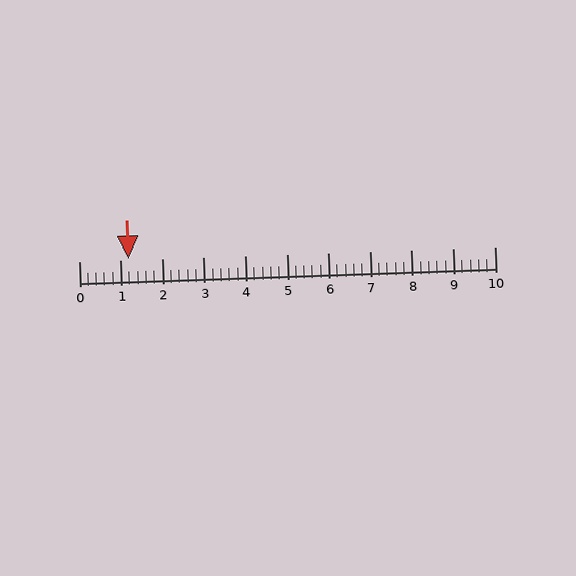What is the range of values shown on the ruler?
The ruler shows values from 0 to 10.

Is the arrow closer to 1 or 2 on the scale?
The arrow is closer to 1.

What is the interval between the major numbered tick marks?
The major tick marks are spaced 1 units apart.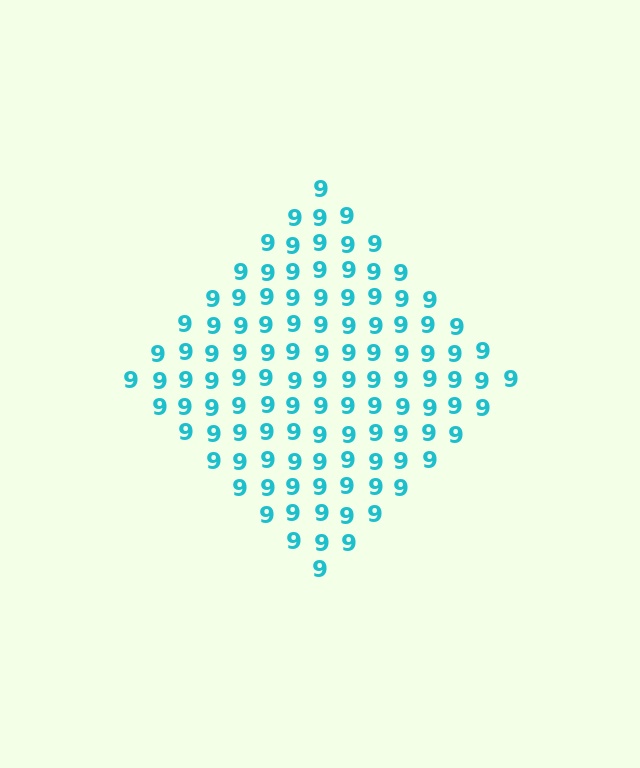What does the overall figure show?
The overall figure shows a diamond.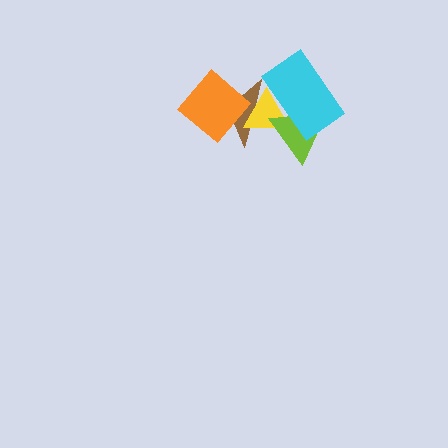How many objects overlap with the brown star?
4 objects overlap with the brown star.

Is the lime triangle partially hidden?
Yes, it is partially covered by another shape.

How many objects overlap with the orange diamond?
1 object overlaps with the orange diamond.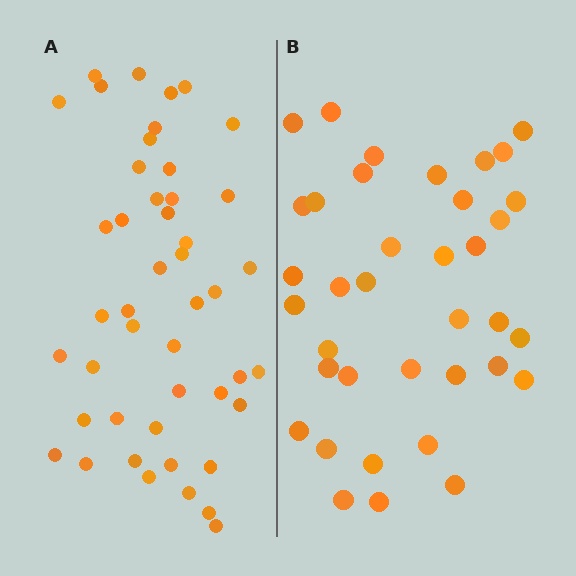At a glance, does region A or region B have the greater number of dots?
Region A (the left region) has more dots.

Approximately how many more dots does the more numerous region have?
Region A has roughly 8 or so more dots than region B.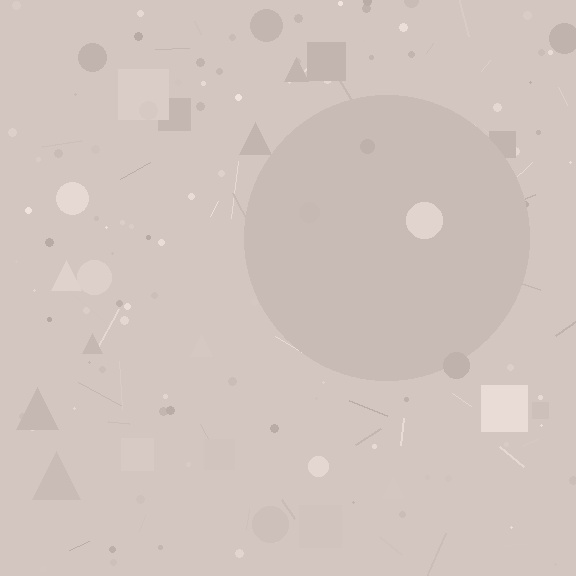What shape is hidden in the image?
A circle is hidden in the image.